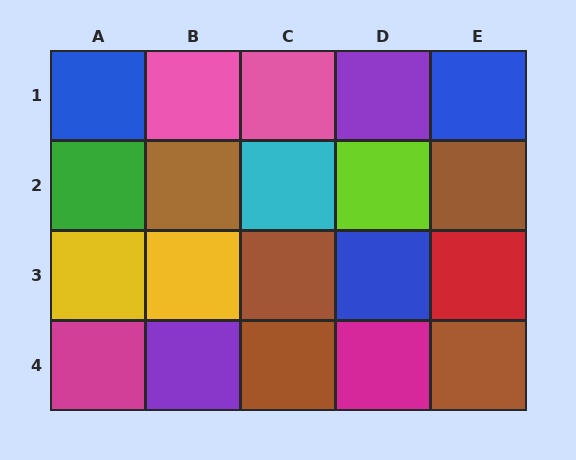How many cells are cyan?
1 cell is cyan.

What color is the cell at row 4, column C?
Brown.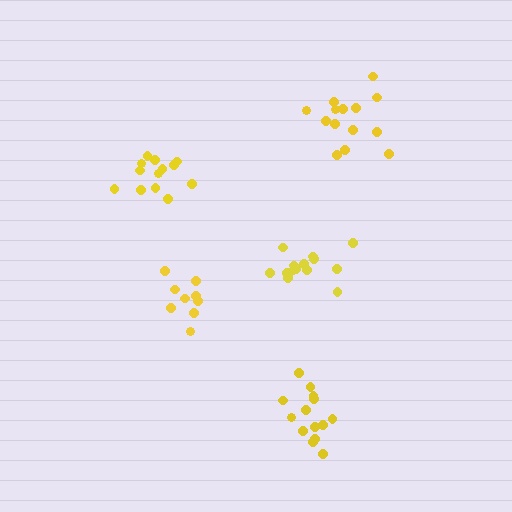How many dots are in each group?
Group 1: 9 dots, Group 2: 14 dots, Group 3: 13 dots, Group 4: 14 dots, Group 5: 14 dots (64 total).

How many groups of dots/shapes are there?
There are 5 groups.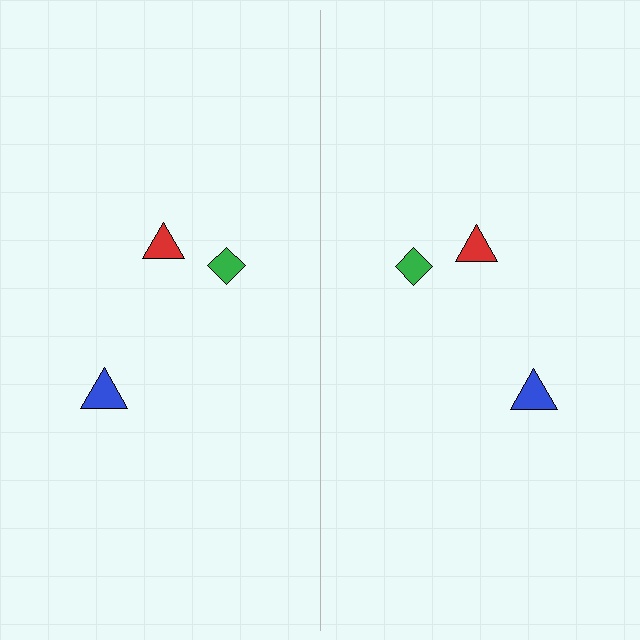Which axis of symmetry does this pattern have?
The pattern has a vertical axis of symmetry running through the center of the image.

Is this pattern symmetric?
Yes, this pattern has bilateral (reflection) symmetry.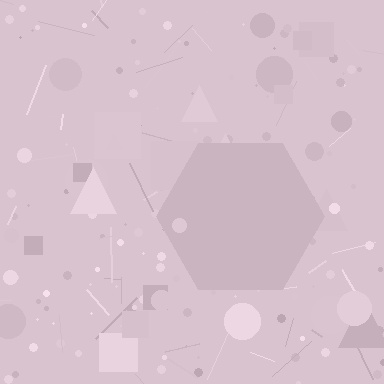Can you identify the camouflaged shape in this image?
The camouflaged shape is a hexagon.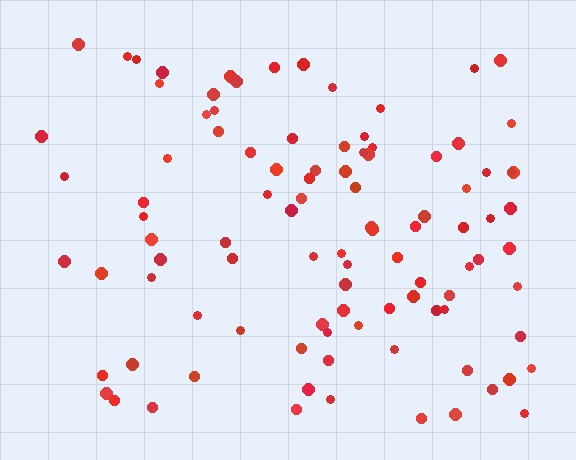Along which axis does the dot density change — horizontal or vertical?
Horizontal.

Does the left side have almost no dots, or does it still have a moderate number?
Still a moderate number, just noticeably fewer than the right.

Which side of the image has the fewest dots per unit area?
The left.